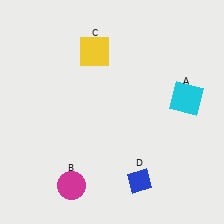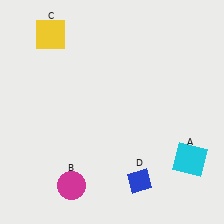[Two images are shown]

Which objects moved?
The objects that moved are: the cyan square (A), the yellow square (C).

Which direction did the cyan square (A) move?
The cyan square (A) moved down.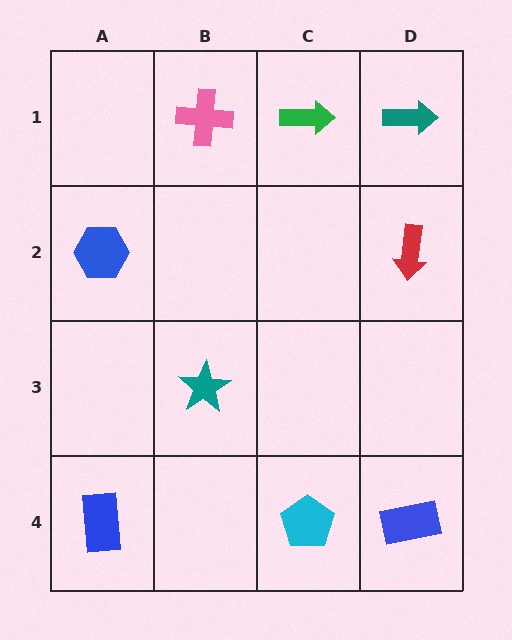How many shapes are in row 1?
3 shapes.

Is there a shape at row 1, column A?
No, that cell is empty.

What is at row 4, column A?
A blue rectangle.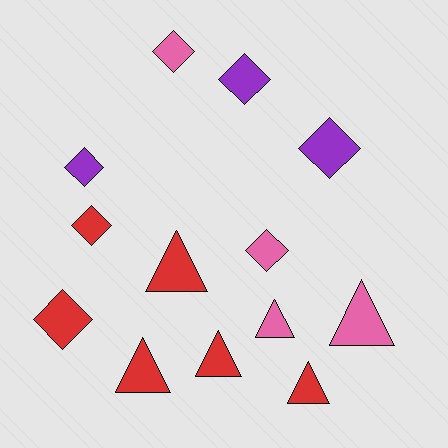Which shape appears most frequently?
Diamond, with 7 objects.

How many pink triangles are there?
There are 2 pink triangles.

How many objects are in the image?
There are 13 objects.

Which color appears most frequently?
Red, with 6 objects.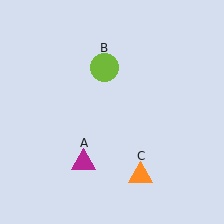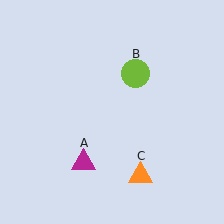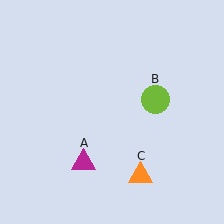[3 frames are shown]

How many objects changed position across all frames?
1 object changed position: lime circle (object B).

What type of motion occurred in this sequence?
The lime circle (object B) rotated clockwise around the center of the scene.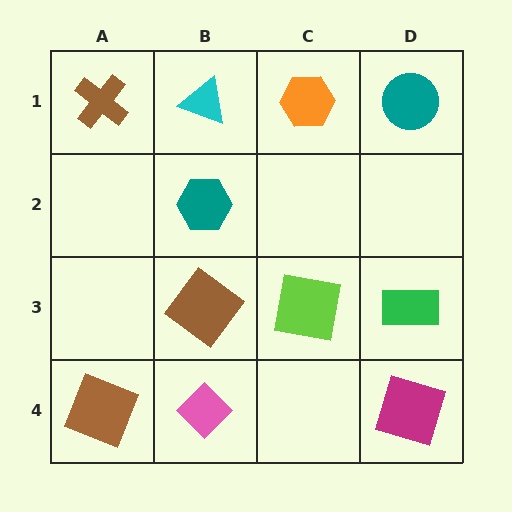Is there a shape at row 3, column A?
No, that cell is empty.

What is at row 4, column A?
A brown square.